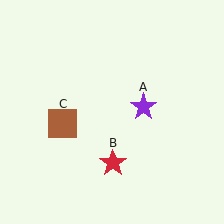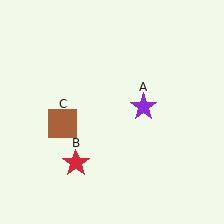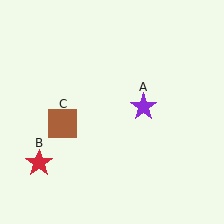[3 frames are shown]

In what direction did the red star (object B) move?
The red star (object B) moved left.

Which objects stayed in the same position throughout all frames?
Purple star (object A) and brown square (object C) remained stationary.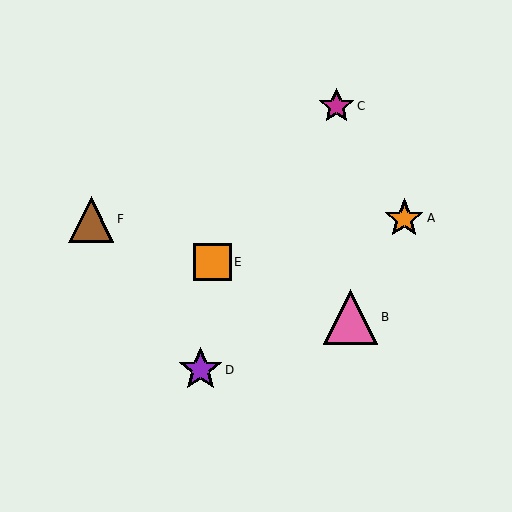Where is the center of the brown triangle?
The center of the brown triangle is at (91, 219).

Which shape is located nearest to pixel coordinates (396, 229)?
The orange star (labeled A) at (404, 218) is nearest to that location.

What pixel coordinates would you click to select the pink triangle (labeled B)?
Click at (351, 317) to select the pink triangle B.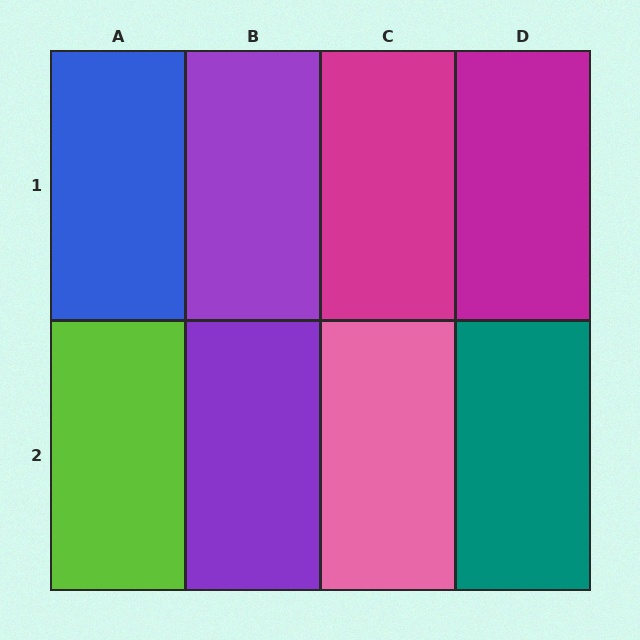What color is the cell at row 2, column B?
Purple.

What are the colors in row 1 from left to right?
Blue, purple, magenta, magenta.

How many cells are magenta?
2 cells are magenta.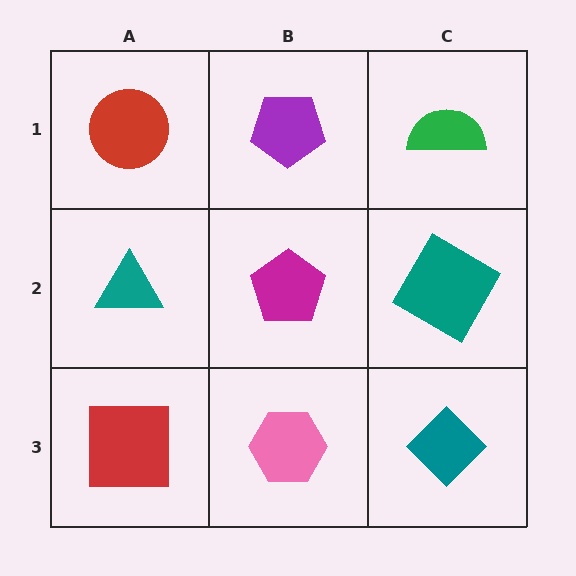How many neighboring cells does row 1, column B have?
3.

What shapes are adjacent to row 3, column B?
A magenta pentagon (row 2, column B), a red square (row 3, column A), a teal diamond (row 3, column C).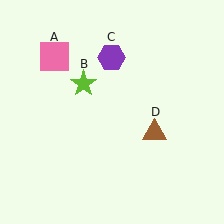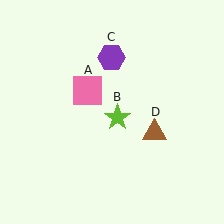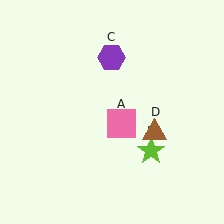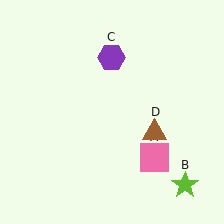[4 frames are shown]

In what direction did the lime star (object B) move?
The lime star (object B) moved down and to the right.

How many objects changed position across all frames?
2 objects changed position: pink square (object A), lime star (object B).